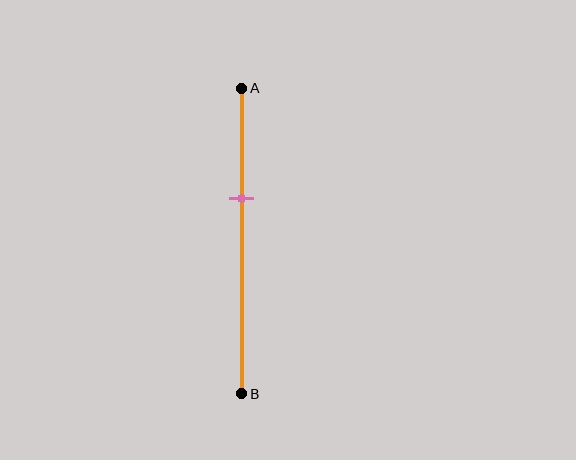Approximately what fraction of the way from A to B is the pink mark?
The pink mark is approximately 35% of the way from A to B.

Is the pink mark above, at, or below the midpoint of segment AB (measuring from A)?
The pink mark is above the midpoint of segment AB.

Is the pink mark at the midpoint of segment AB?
No, the mark is at about 35% from A, not at the 50% midpoint.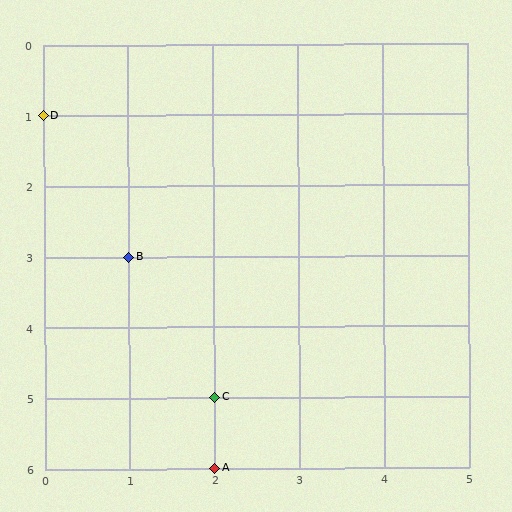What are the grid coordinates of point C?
Point C is at grid coordinates (2, 5).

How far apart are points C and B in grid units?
Points C and B are 1 column and 2 rows apart (about 2.2 grid units diagonally).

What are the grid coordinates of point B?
Point B is at grid coordinates (1, 3).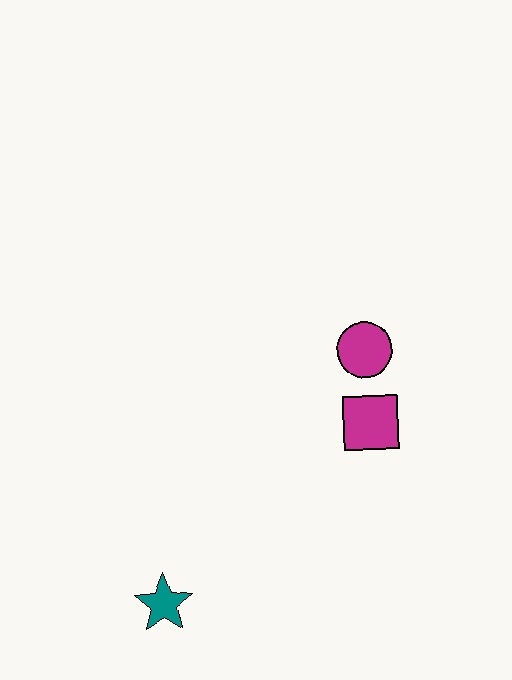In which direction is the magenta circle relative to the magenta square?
The magenta circle is above the magenta square.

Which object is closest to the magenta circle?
The magenta square is closest to the magenta circle.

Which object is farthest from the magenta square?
The teal star is farthest from the magenta square.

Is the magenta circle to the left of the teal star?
No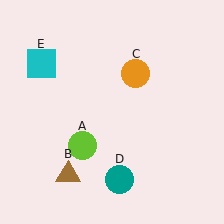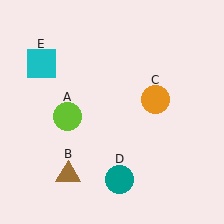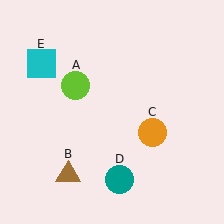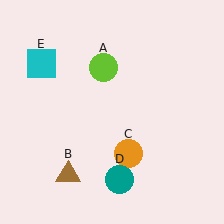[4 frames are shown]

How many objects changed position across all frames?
2 objects changed position: lime circle (object A), orange circle (object C).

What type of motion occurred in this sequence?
The lime circle (object A), orange circle (object C) rotated clockwise around the center of the scene.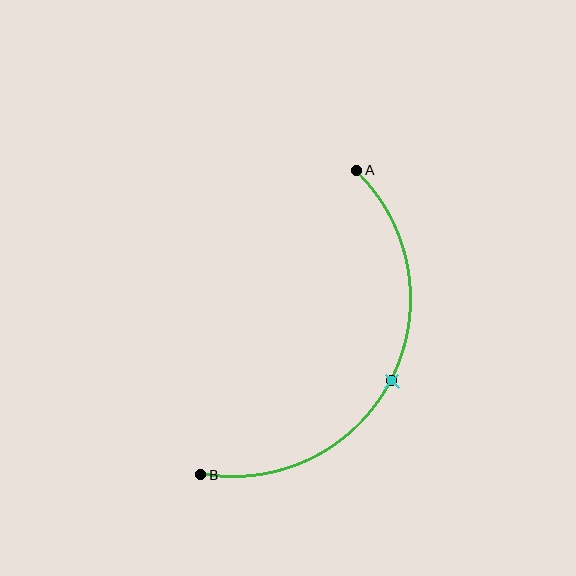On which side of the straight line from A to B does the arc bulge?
The arc bulges to the right of the straight line connecting A and B.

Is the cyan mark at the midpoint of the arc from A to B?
Yes. The cyan mark lies on the arc at equal arc-length from both A and B — it is the arc midpoint.